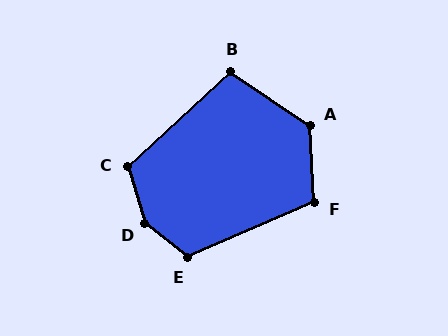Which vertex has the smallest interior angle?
B, at approximately 104 degrees.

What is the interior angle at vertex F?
Approximately 111 degrees (obtuse).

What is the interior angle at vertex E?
Approximately 118 degrees (obtuse).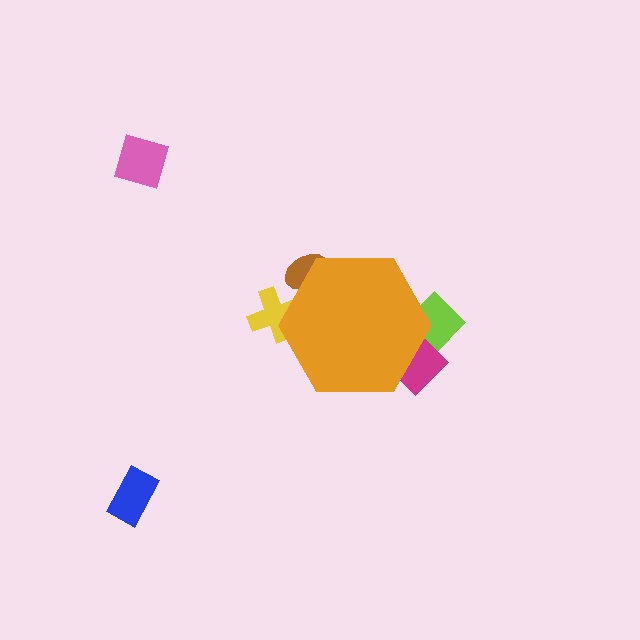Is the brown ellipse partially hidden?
Yes, the brown ellipse is partially hidden behind the orange hexagon.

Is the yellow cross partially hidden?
Yes, the yellow cross is partially hidden behind the orange hexagon.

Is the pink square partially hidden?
No, the pink square is fully visible.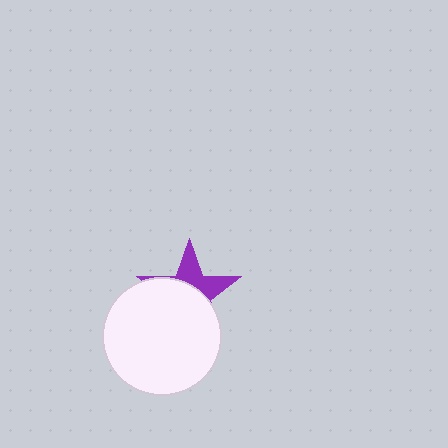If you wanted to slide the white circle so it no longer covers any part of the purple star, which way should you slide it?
Slide it down — that is the most direct way to separate the two shapes.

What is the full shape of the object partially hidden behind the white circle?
The partially hidden object is a purple star.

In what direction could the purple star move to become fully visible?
The purple star could move up. That would shift it out from behind the white circle entirely.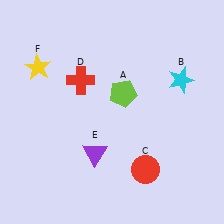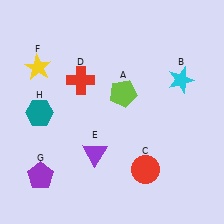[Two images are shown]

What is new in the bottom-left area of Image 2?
A teal hexagon (H) was added in the bottom-left area of Image 2.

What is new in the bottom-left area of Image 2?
A purple pentagon (G) was added in the bottom-left area of Image 2.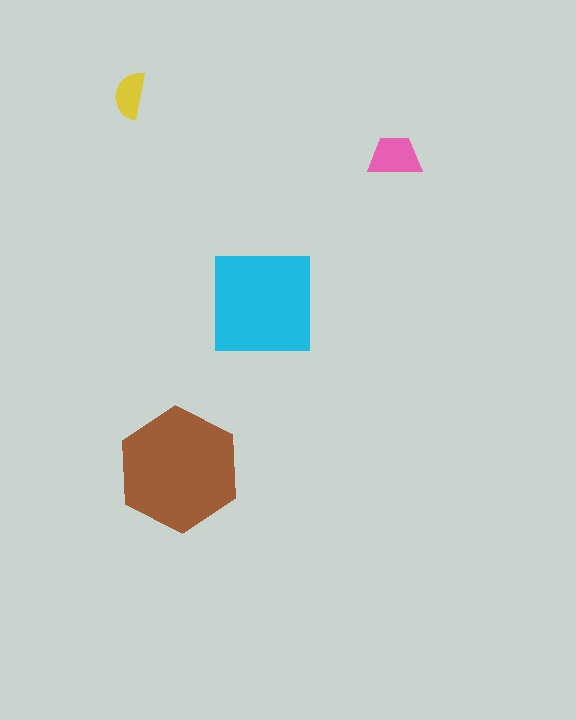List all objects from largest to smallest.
The brown hexagon, the cyan square, the pink trapezoid, the yellow semicircle.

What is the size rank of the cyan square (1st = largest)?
2nd.